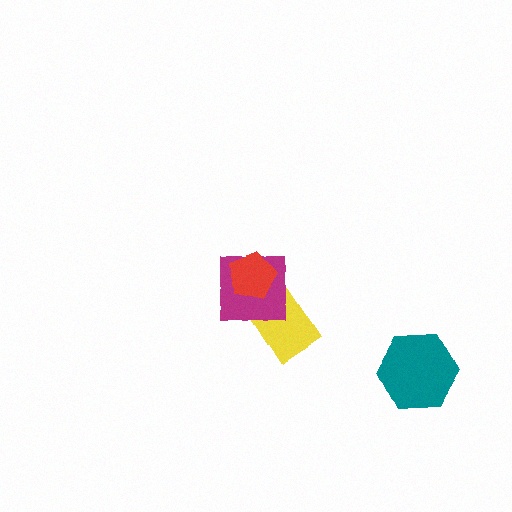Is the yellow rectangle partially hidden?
Yes, it is partially covered by another shape.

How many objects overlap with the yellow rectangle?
2 objects overlap with the yellow rectangle.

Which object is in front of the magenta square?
The red pentagon is in front of the magenta square.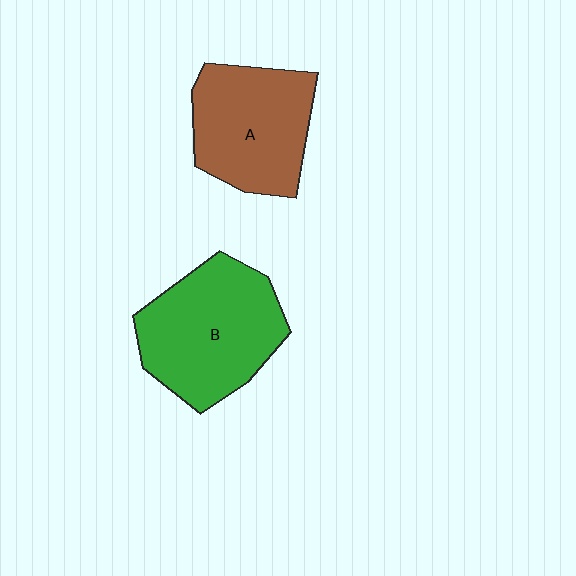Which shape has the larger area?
Shape B (green).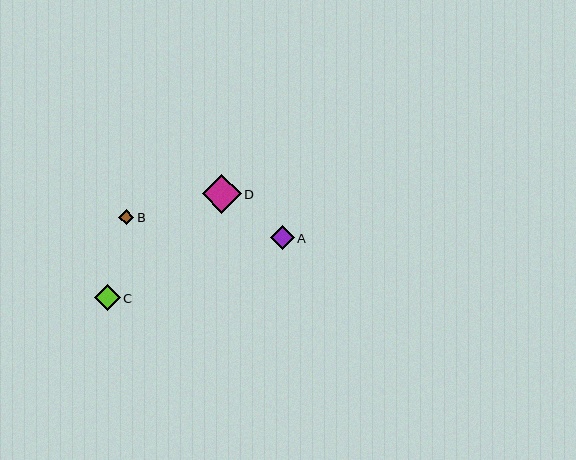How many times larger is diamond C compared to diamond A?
Diamond C is approximately 1.1 times the size of diamond A.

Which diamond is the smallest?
Diamond B is the smallest with a size of approximately 15 pixels.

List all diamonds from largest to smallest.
From largest to smallest: D, C, A, B.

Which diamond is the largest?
Diamond D is the largest with a size of approximately 39 pixels.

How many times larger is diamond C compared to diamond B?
Diamond C is approximately 1.7 times the size of diamond B.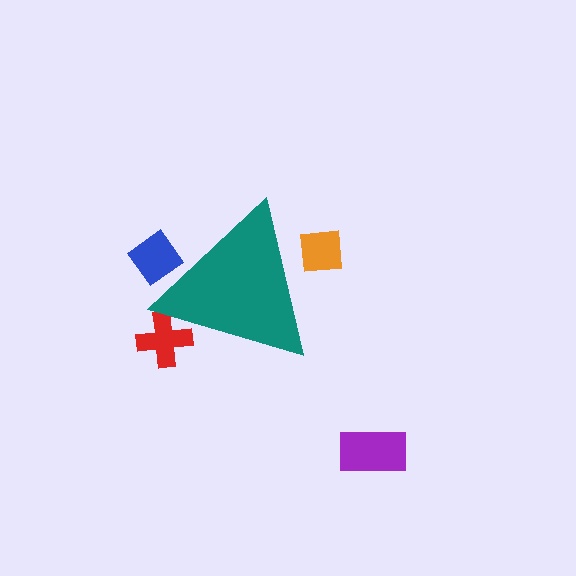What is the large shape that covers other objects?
A teal triangle.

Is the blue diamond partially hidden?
Yes, the blue diamond is partially hidden behind the teal triangle.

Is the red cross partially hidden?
Yes, the red cross is partially hidden behind the teal triangle.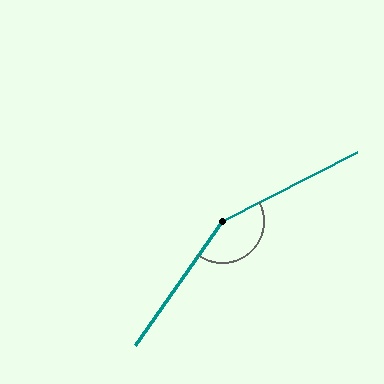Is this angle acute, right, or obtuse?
It is obtuse.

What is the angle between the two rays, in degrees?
Approximately 152 degrees.